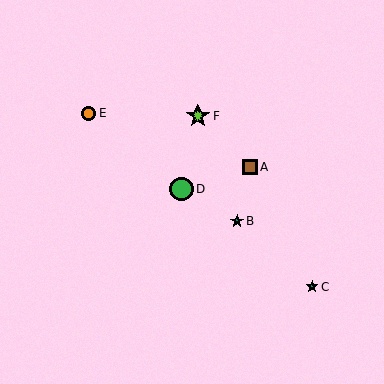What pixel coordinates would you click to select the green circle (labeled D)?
Click at (182, 189) to select the green circle D.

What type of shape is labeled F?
Shape F is a lime star.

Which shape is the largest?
The green circle (labeled D) is the largest.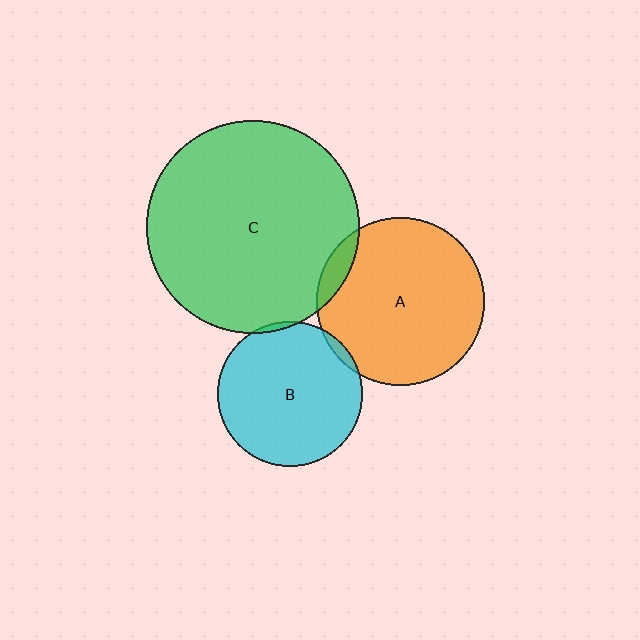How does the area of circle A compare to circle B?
Approximately 1.3 times.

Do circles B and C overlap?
Yes.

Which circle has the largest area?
Circle C (green).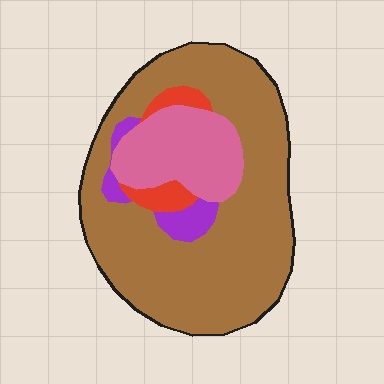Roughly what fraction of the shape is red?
Red takes up less than a sixth of the shape.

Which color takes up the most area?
Brown, at roughly 70%.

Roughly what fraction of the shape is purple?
Purple takes up less than a sixth of the shape.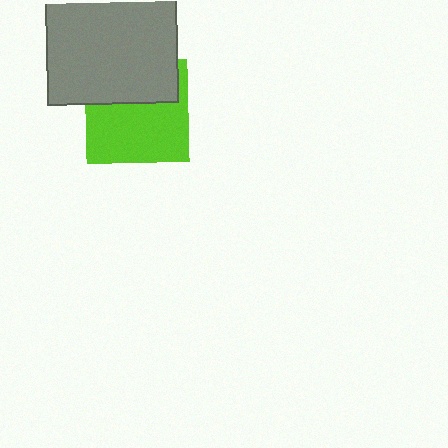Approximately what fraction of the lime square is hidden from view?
Roughly 38% of the lime square is hidden behind the gray rectangle.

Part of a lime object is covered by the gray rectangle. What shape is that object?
It is a square.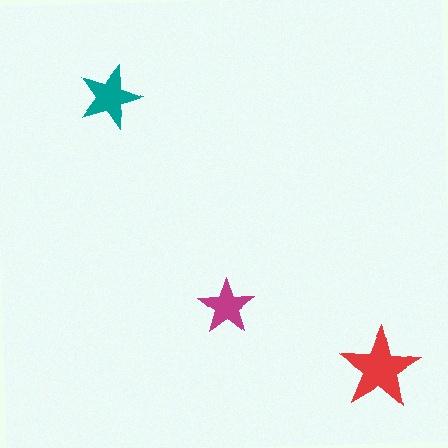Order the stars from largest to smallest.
the red one, the teal one, the magenta one.